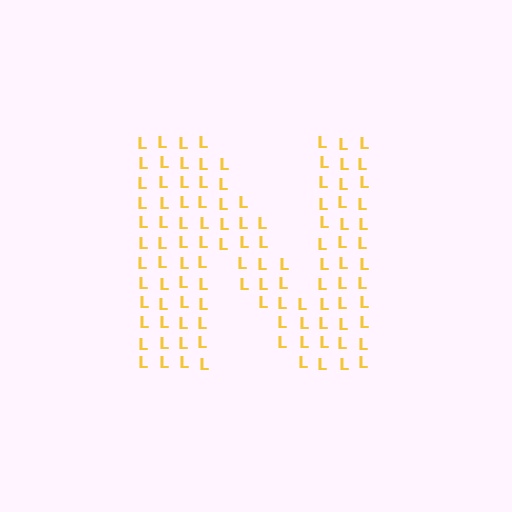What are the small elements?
The small elements are letter L's.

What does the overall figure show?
The overall figure shows the letter N.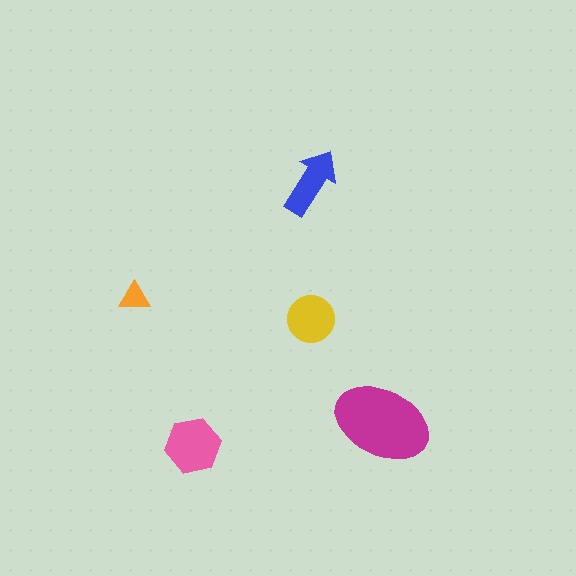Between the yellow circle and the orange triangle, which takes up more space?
The yellow circle.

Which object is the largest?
The magenta ellipse.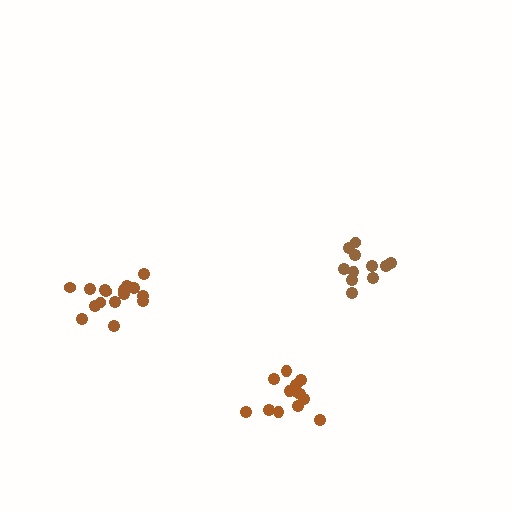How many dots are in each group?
Group 1: 13 dots, Group 2: 11 dots, Group 3: 16 dots (40 total).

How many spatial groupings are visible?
There are 3 spatial groupings.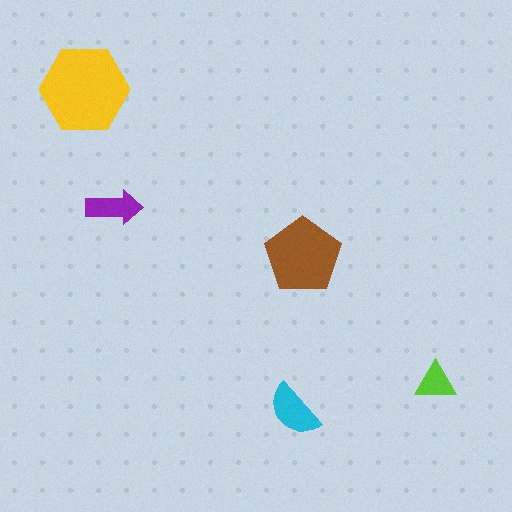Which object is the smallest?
The lime triangle.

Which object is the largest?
The yellow hexagon.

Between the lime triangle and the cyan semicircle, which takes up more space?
The cyan semicircle.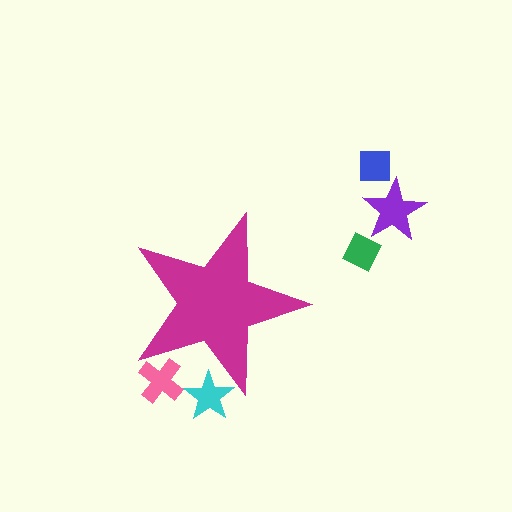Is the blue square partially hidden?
No, the blue square is fully visible.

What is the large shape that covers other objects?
A magenta star.